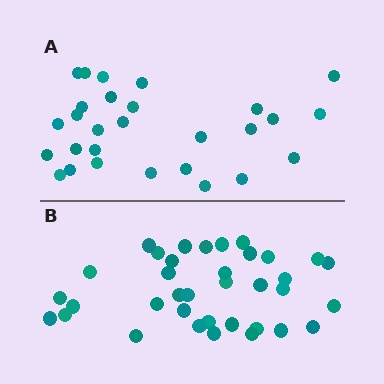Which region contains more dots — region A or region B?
Region B (the bottom region) has more dots.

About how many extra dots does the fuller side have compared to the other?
Region B has roughly 8 or so more dots than region A.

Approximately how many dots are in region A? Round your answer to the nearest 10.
About 30 dots. (The exact count is 28, which rounds to 30.)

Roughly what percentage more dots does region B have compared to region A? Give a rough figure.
About 30% more.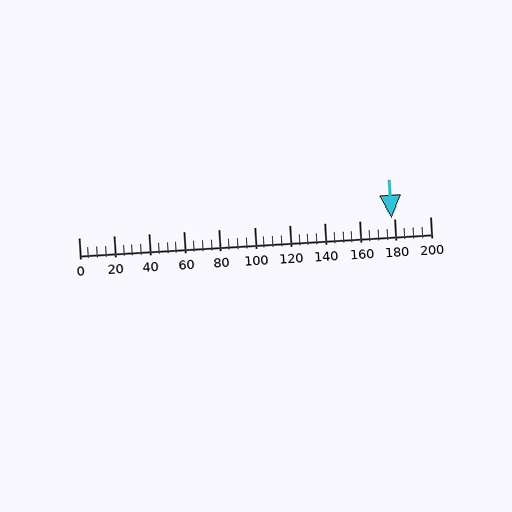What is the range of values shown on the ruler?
The ruler shows values from 0 to 200.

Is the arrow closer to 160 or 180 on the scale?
The arrow is closer to 180.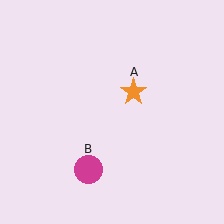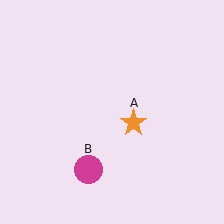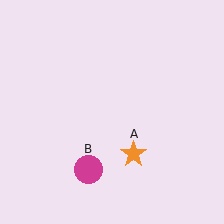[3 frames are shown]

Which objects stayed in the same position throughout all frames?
Magenta circle (object B) remained stationary.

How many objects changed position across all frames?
1 object changed position: orange star (object A).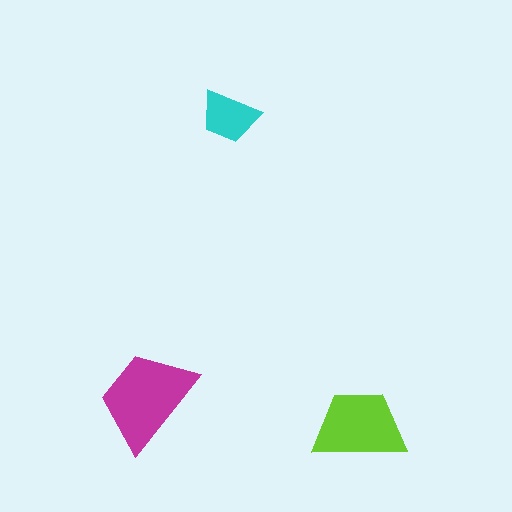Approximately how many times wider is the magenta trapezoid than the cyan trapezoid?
About 1.5 times wider.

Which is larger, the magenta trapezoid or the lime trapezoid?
The magenta one.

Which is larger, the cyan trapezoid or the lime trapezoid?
The lime one.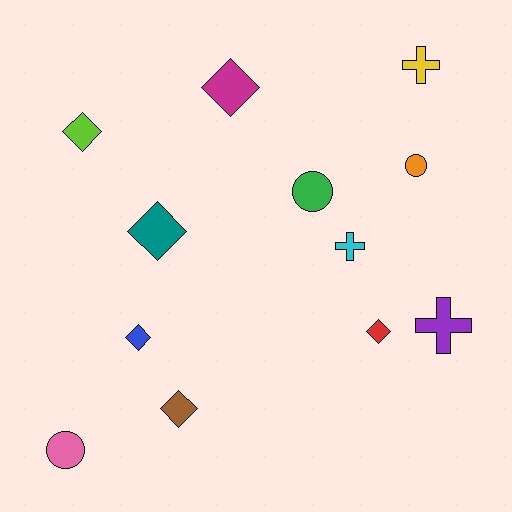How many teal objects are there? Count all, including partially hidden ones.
There is 1 teal object.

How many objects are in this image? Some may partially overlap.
There are 12 objects.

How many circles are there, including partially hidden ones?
There are 3 circles.